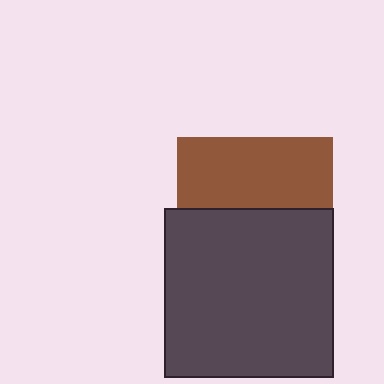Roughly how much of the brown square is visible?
A small part of it is visible (roughly 45%).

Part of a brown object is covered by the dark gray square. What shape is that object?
It is a square.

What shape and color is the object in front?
The object in front is a dark gray square.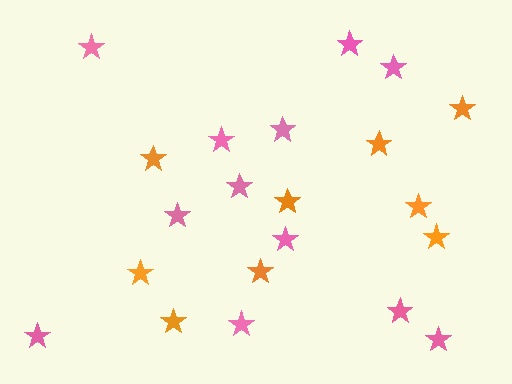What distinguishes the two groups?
There are 2 groups: one group of orange stars (9) and one group of pink stars (12).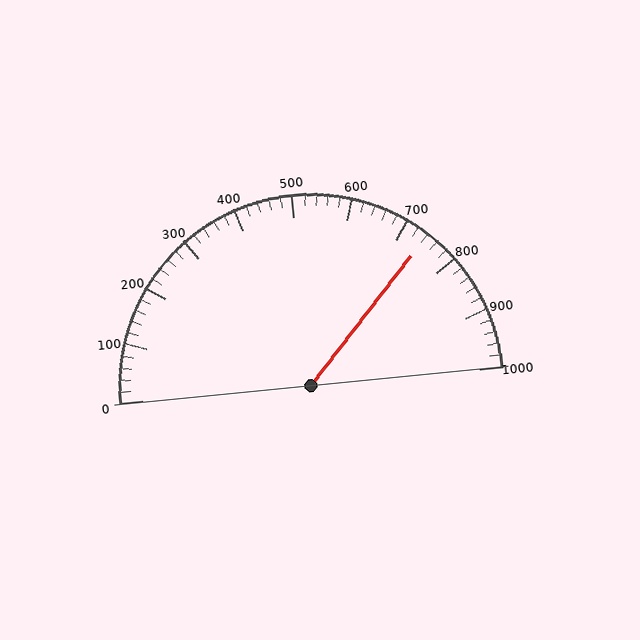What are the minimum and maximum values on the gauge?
The gauge ranges from 0 to 1000.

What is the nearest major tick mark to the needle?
The nearest major tick mark is 700.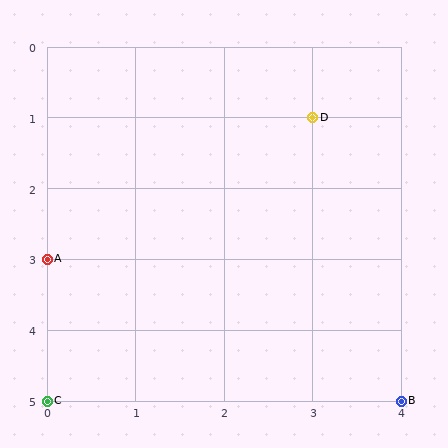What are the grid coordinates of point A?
Point A is at grid coordinates (0, 3).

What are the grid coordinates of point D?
Point D is at grid coordinates (3, 1).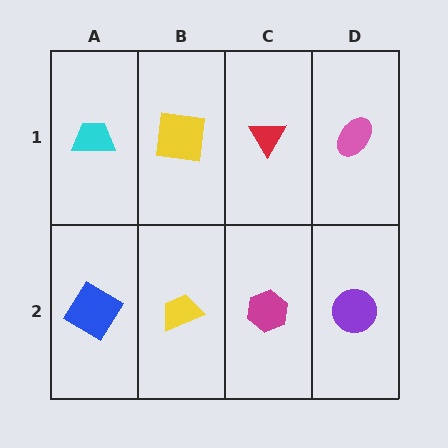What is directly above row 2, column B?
A yellow square.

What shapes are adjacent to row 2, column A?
A cyan trapezoid (row 1, column A), a yellow trapezoid (row 2, column B).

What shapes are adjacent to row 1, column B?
A yellow trapezoid (row 2, column B), a cyan trapezoid (row 1, column A), a red triangle (row 1, column C).